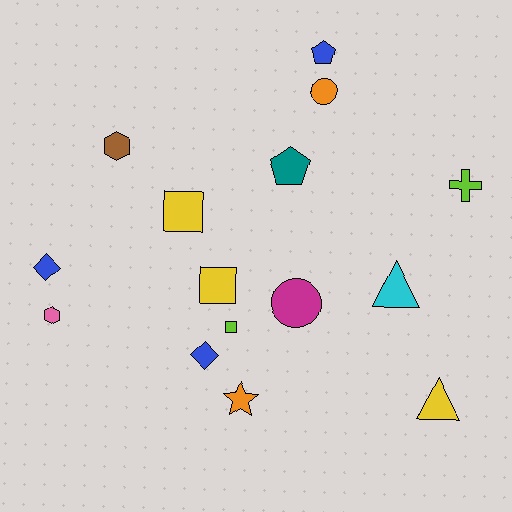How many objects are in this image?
There are 15 objects.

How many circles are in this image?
There are 2 circles.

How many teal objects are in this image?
There is 1 teal object.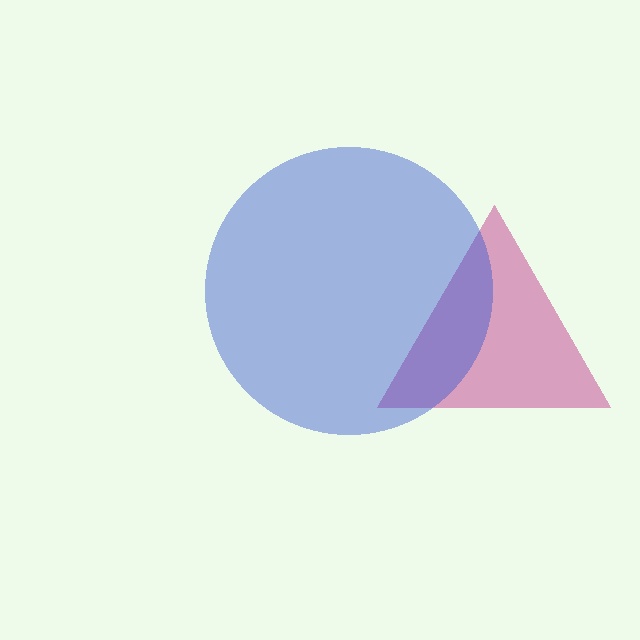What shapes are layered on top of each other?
The layered shapes are: a magenta triangle, a blue circle.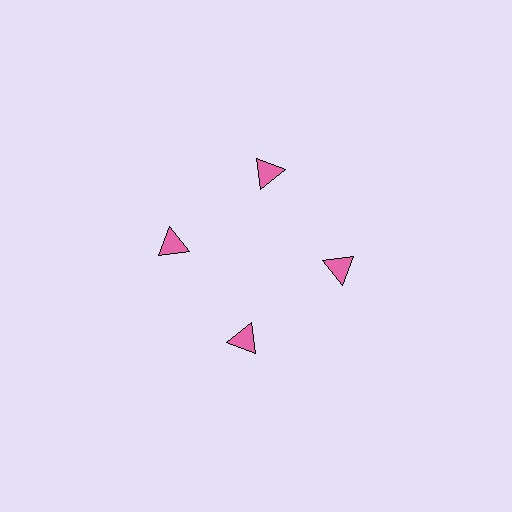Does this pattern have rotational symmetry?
Yes, this pattern has 4-fold rotational symmetry. It looks the same after rotating 90 degrees around the center.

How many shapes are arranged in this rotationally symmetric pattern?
There are 4 shapes, arranged in 4 groups of 1.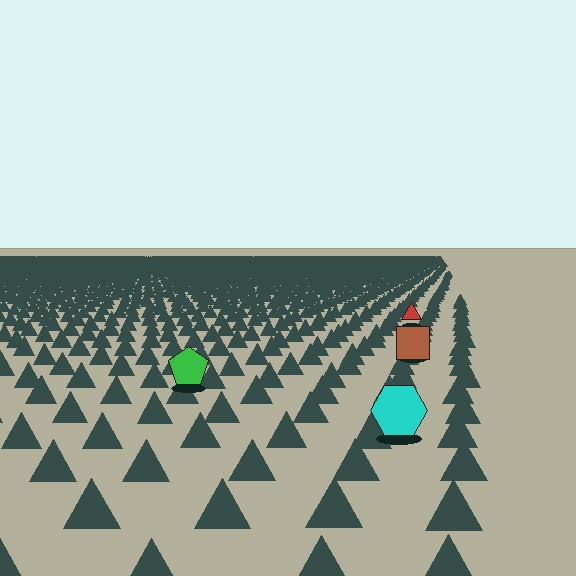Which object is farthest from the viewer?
The red triangle is farthest from the viewer. It appears smaller and the ground texture around it is denser.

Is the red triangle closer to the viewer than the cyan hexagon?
No. The cyan hexagon is closer — you can tell from the texture gradient: the ground texture is coarser near it.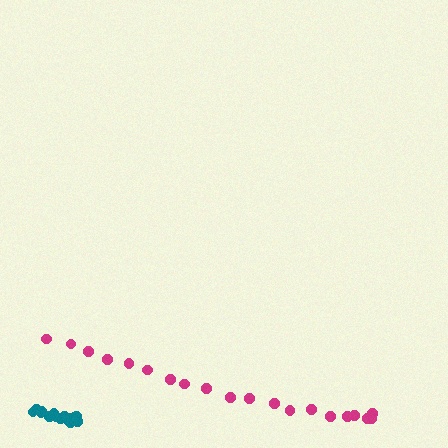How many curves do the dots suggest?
There are 2 distinct paths.